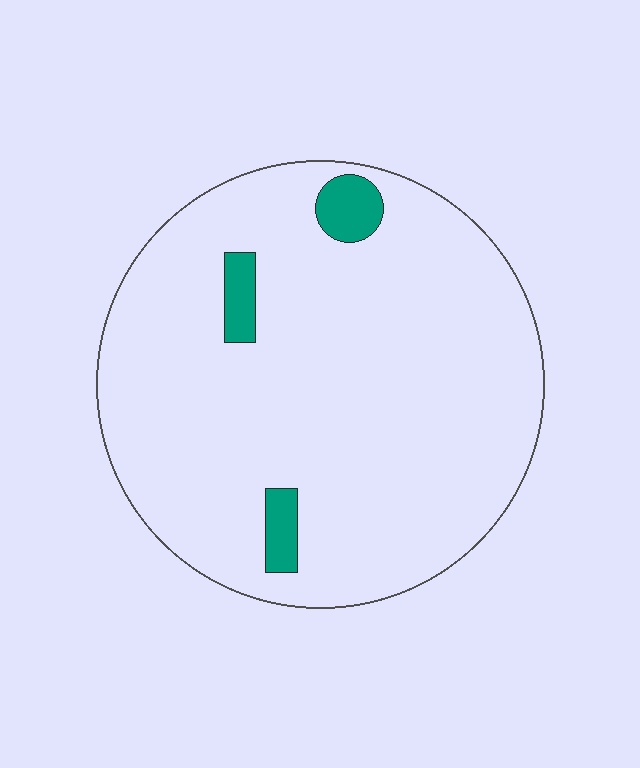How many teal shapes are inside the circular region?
3.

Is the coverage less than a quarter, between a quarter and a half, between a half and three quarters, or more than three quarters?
Less than a quarter.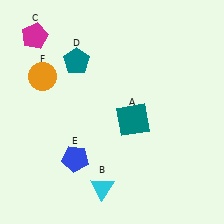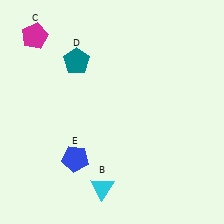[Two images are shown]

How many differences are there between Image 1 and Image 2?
There are 2 differences between the two images.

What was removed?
The orange circle (F), the teal square (A) were removed in Image 2.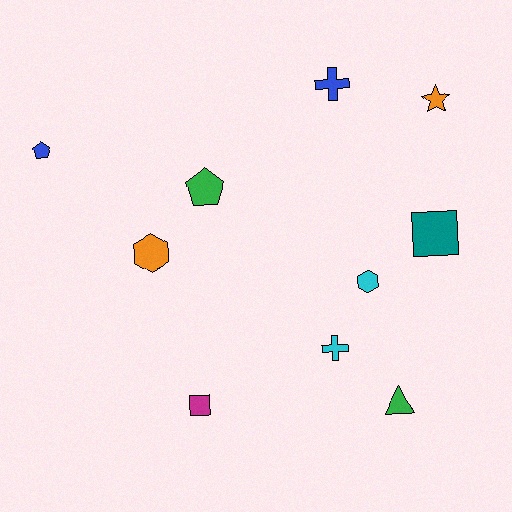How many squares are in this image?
There are 2 squares.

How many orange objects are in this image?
There are 2 orange objects.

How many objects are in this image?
There are 10 objects.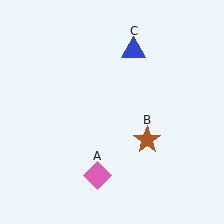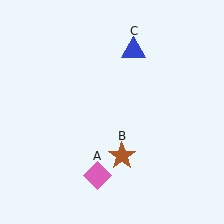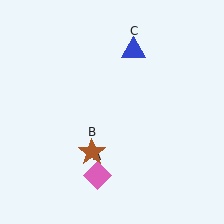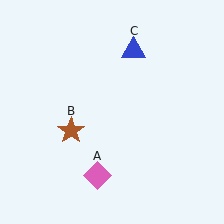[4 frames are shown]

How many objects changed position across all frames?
1 object changed position: brown star (object B).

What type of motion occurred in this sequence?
The brown star (object B) rotated clockwise around the center of the scene.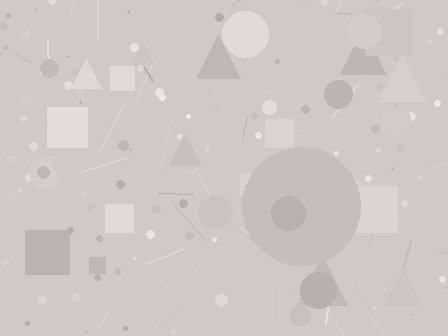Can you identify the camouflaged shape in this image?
The camouflaged shape is a circle.